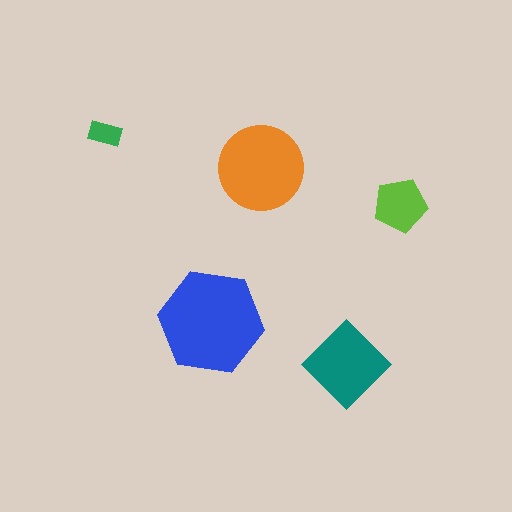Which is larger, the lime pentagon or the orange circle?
The orange circle.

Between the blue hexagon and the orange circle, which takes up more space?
The blue hexagon.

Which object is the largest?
The blue hexagon.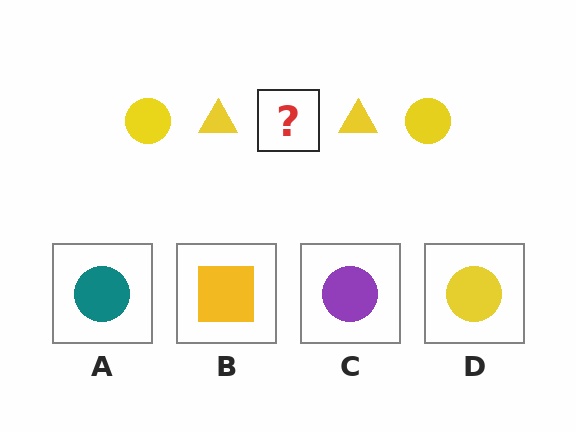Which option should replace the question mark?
Option D.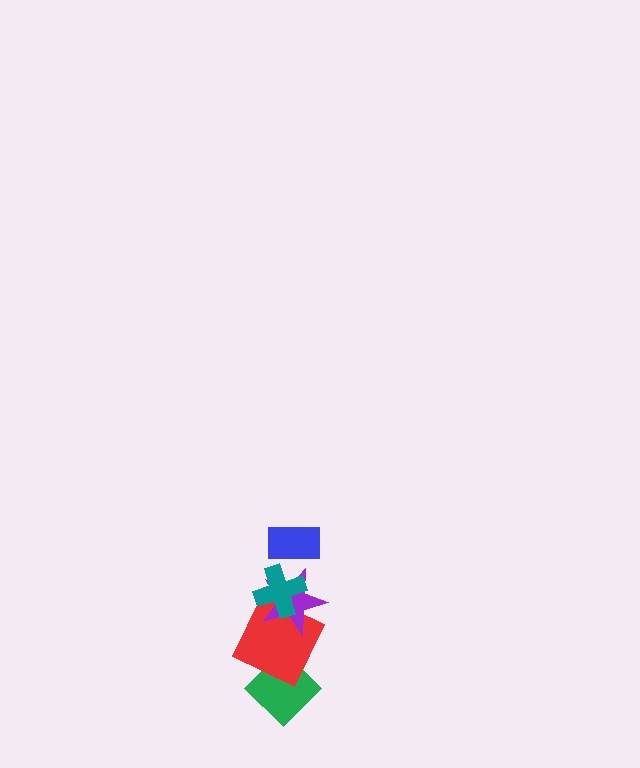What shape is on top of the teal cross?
The blue rectangle is on top of the teal cross.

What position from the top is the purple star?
The purple star is 3rd from the top.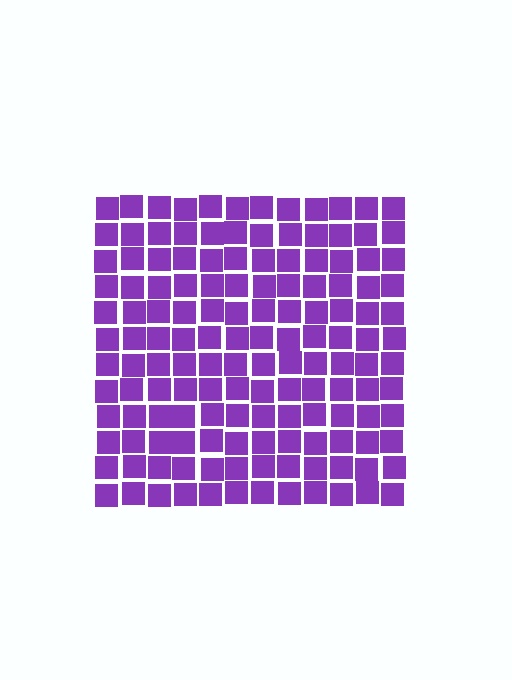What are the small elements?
The small elements are squares.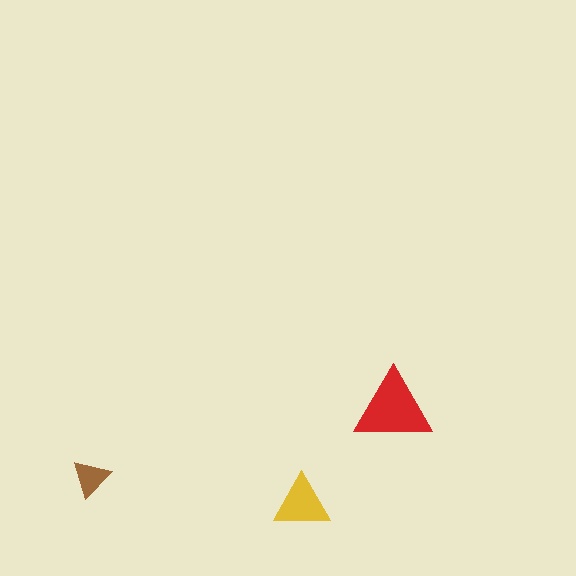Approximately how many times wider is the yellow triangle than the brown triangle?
About 1.5 times wider.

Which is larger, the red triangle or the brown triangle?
The red one.